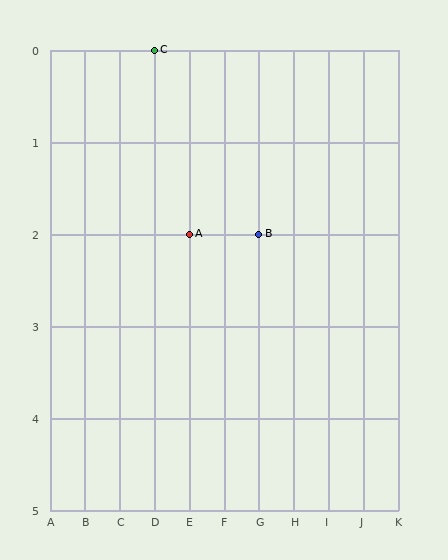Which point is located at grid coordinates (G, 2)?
Point B is at (G, 2).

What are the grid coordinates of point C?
Point C is at grid coordinates (D, 0).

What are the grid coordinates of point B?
Point B is at grid coordinates (G, 2).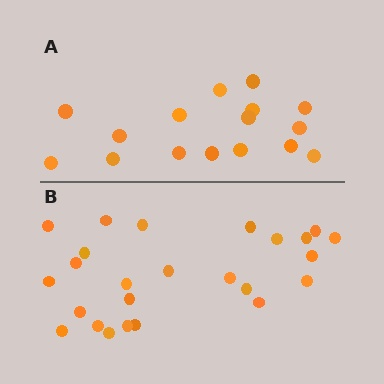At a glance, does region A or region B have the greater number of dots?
Region B (the bottom region) has more dots.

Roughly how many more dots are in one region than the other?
Region B has roughly 8 or so more dots than region A.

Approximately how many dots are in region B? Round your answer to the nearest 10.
About 20 dots. (The exact count is 25, which rounds to 20.)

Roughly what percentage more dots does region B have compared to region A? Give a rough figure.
About 55% more.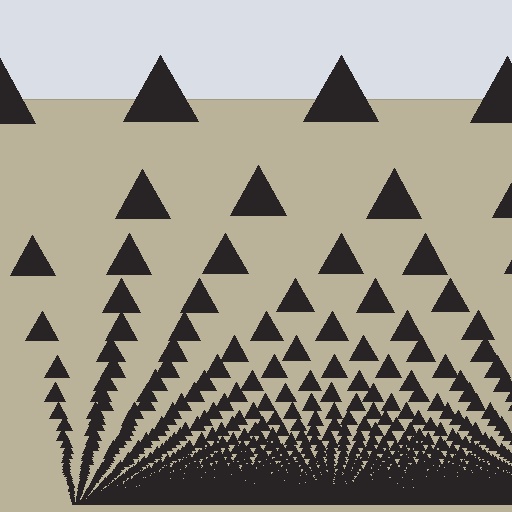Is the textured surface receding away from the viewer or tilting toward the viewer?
The surface appears to tilt toward the viewer. Texture elements get larger and sparser toward the top.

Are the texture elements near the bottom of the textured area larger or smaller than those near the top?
Smaller. The gradient is inverted — elements near the bottom are smaller and denser.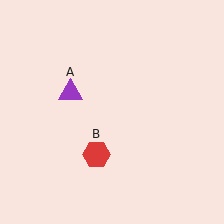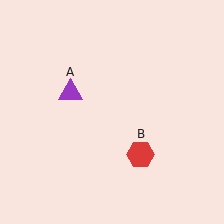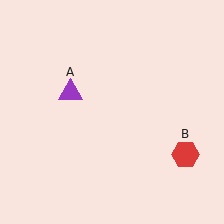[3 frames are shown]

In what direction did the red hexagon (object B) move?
The red hexagon (object B) moved right.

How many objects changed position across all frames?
1 object changed position: red hexagon (object B).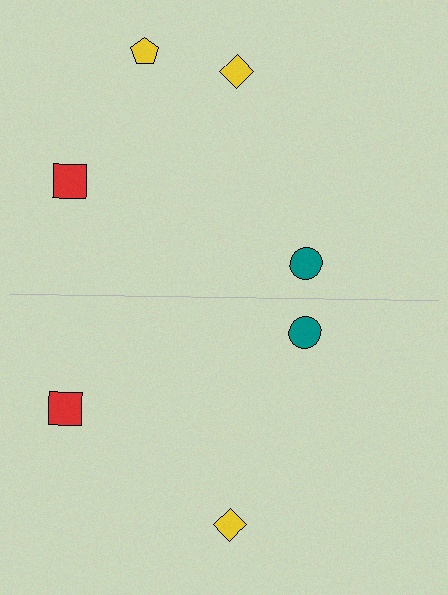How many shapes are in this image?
There are 7 shapes in this image.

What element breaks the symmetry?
A yellow pentagon is missing from the bottom side.